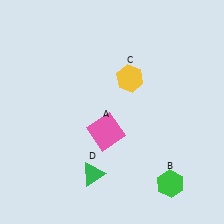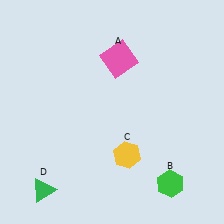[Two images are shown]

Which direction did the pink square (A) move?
The pink square (A) moved up.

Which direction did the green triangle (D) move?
The green triangle (D) moved left.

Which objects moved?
The objects that moved are: the pink square (A), the yellow hexagon (C), the green triangle (D).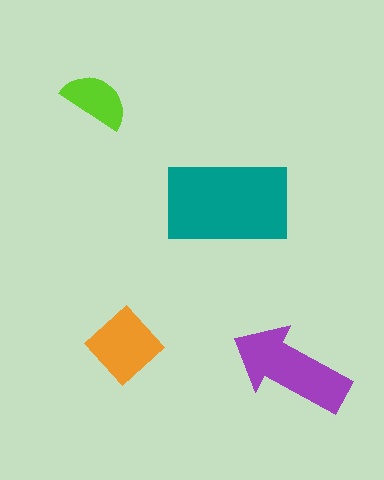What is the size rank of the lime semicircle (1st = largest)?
4th.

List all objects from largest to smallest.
The teal rectangle, the purple arrow, the orange diamond, the lime semicircle.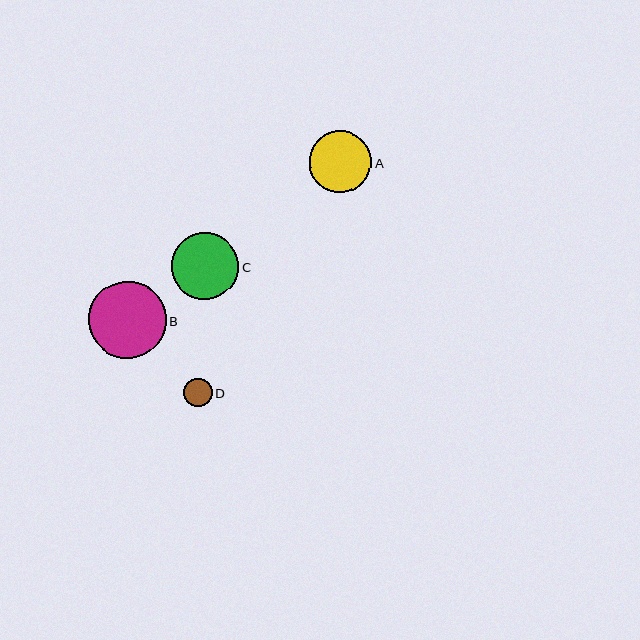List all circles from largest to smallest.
From largest to smallest: B, C, A, D.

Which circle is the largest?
Circle B is the largest with a size of approximately 77 pixels.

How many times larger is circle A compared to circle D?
Circle A is approximately 2.2 times the size of circle D.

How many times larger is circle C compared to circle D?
Circle C is approximately 2.3 times the size of circle D.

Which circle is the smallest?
Circle D is the smallest with a size of approximately 29 pixels.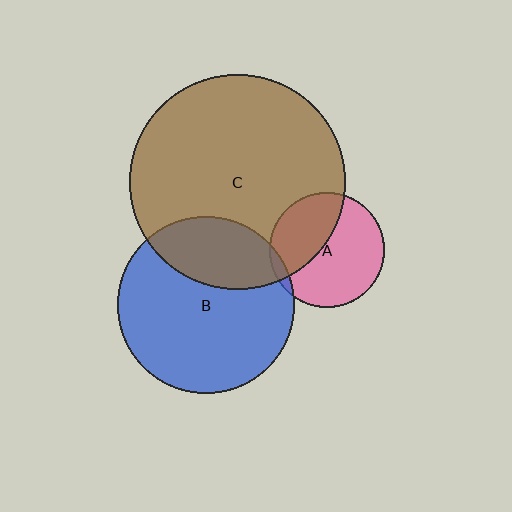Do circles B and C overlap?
Yes.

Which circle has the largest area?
Circle C (brown).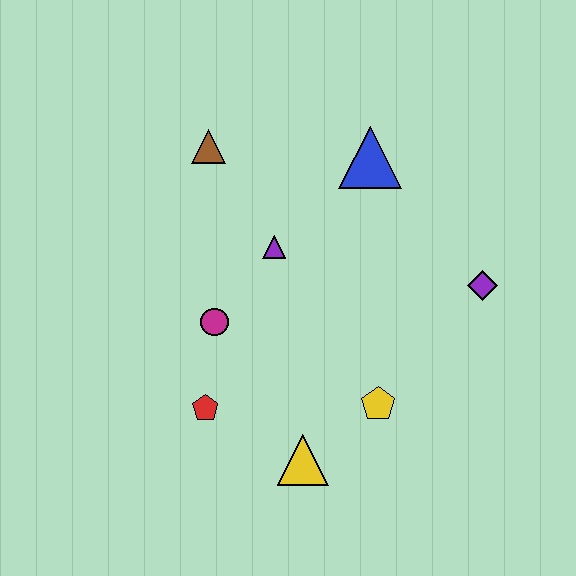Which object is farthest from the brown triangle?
The yellow triangle is farthest from the brown triangle.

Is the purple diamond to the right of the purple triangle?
Yes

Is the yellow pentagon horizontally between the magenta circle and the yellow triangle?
No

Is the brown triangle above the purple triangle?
Yes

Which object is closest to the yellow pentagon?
The yellow triangle is closest to the yellow pentagon.